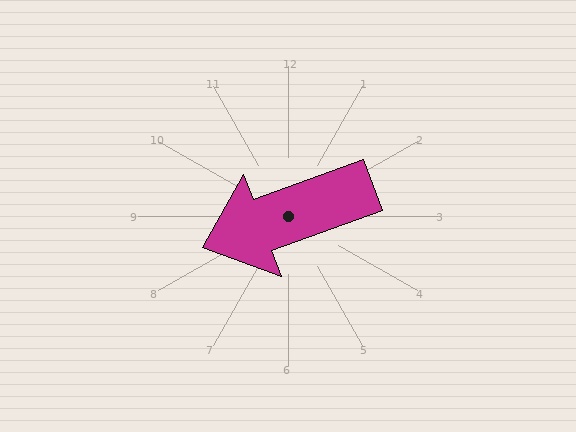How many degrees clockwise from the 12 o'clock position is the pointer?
Approximately 250 degrees.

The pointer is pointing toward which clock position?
Roughly 8 o'clock.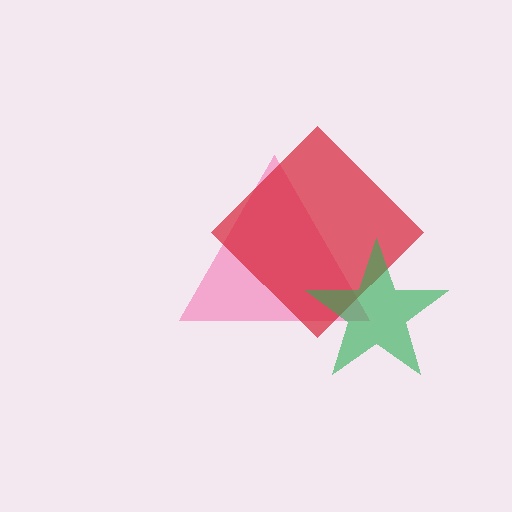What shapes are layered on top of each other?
The layered shapes are: a pink triangle, a red diamond, a green star.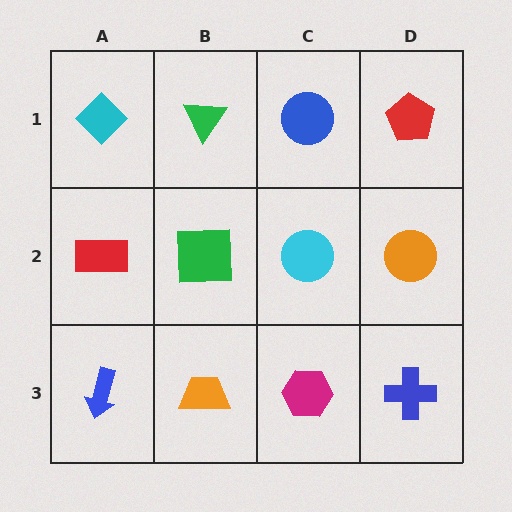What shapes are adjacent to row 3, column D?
An orange circle (row 2, column D), a magenta hexagon (row 3, column C).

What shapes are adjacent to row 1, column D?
An orange circle (row 2, column D), a blue circle (row 1, column C).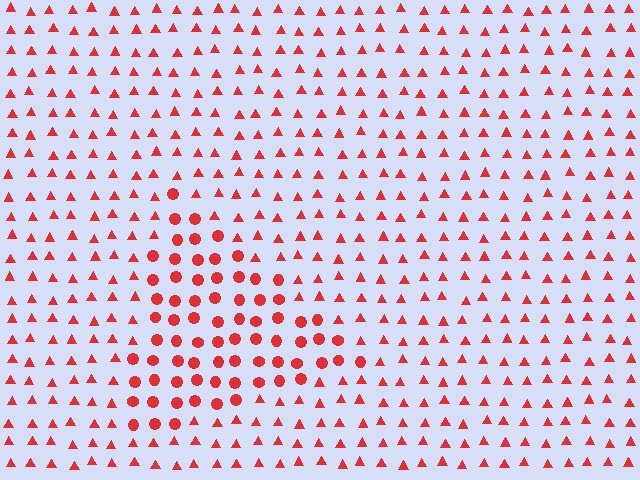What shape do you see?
I see a triangle.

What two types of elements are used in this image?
The image uses circles inside the triangle region and triangles outside it.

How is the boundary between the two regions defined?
The boundary is defined by a change in element shape: circles inside vs. triangles outside. All elements share the same color and spacing.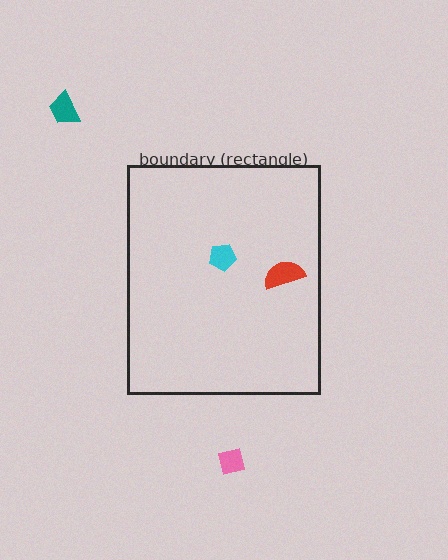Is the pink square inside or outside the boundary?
Outside.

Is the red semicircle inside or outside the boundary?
Inside.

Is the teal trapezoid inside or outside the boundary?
Outside.